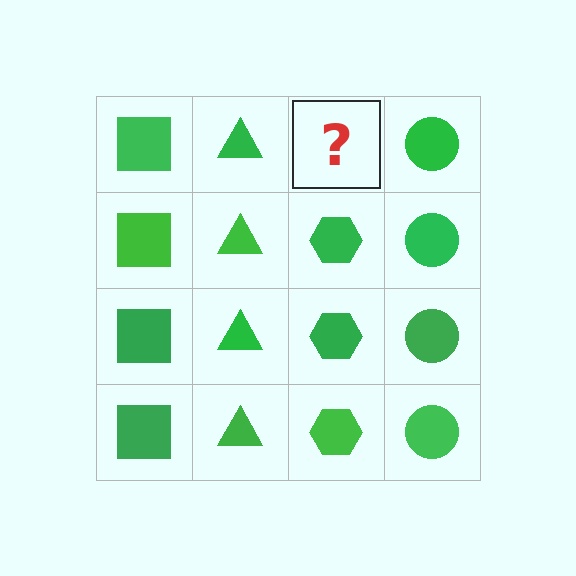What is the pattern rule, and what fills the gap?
The rule is that each column has a consistent shape. The gap should be filled with a green hexagon.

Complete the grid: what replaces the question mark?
The question mark should be replaced with a green hexagon.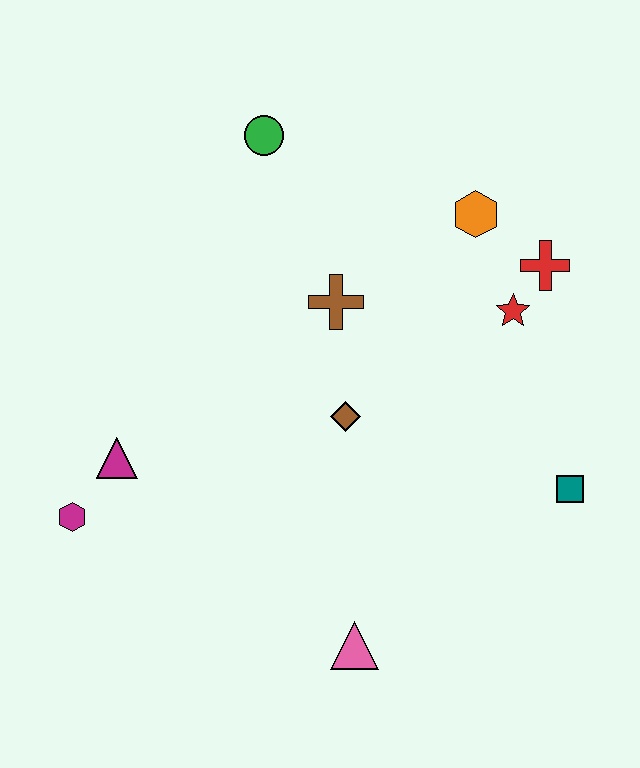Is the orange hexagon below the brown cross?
No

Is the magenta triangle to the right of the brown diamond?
No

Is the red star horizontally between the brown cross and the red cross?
Yes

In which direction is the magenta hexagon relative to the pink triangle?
The magenta hexagon is to the left of the pink triangle.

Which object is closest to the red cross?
The red star is closest to the red cross.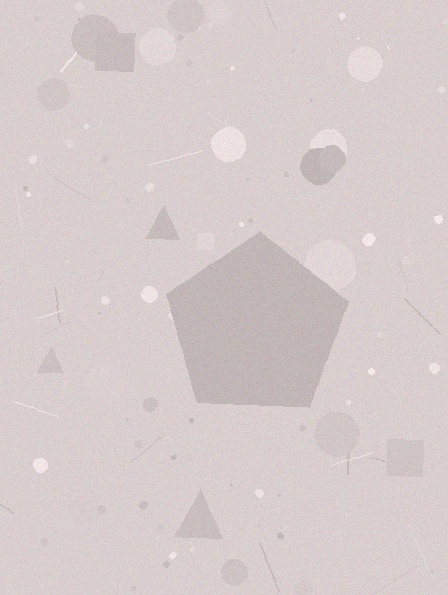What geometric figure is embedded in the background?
A pentagon is embedded in the background.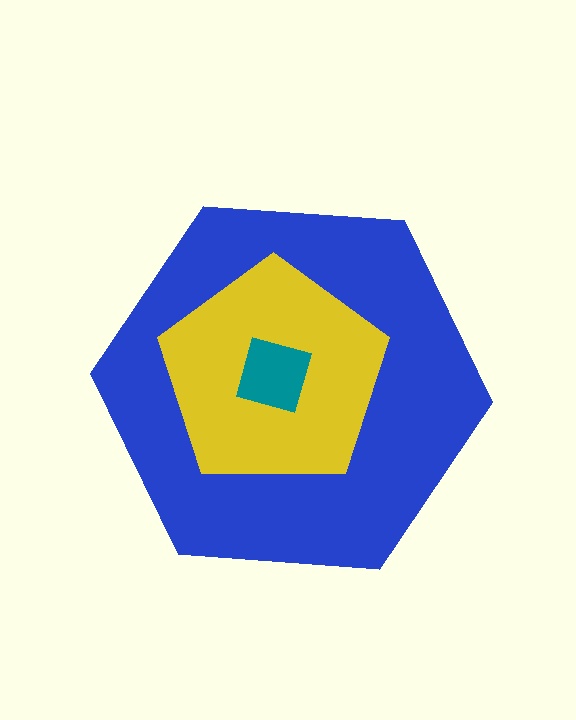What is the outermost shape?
The blue hexagon.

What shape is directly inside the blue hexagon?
The yellow pentagon.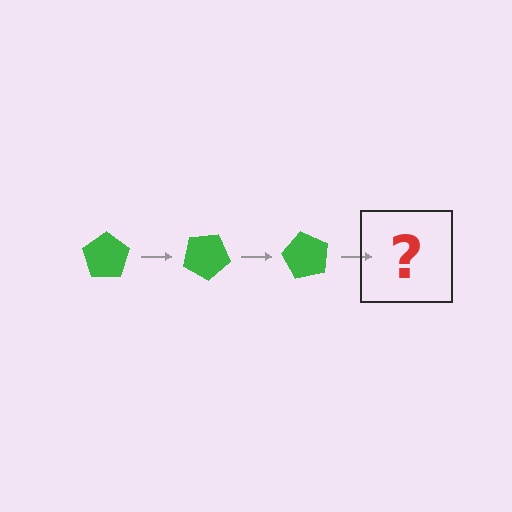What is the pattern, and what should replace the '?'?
The pattern is that the pentagon rotates 30 degrees each step. The '?' should be a green pentagon rotated 90 degrees.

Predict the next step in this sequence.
The next step is a green pentagon rotated 90 degrees.